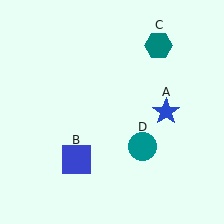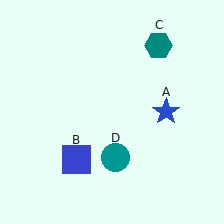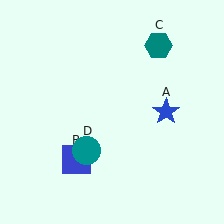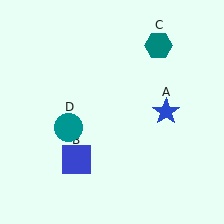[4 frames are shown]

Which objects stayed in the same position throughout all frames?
Blue star (object A) and blue square (object B) and teal hexagon (object C) remained stationary.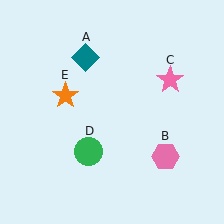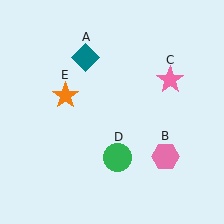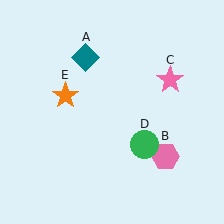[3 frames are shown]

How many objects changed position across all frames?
1 object changed position: green circle (object D).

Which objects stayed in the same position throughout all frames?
Teal diamond (object A) and pink hexagon (object B) and pink star (object C) and orange star (object E) remained stationary.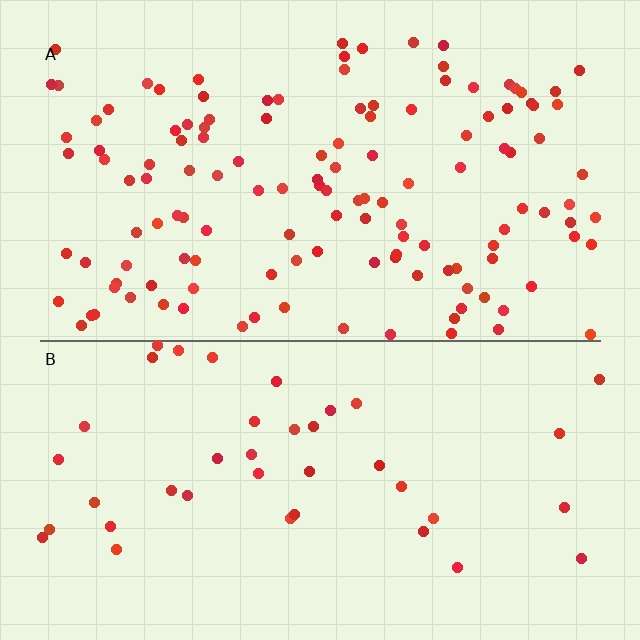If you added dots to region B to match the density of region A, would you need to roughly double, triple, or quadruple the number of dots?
Approximately triple.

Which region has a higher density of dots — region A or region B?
A (the top).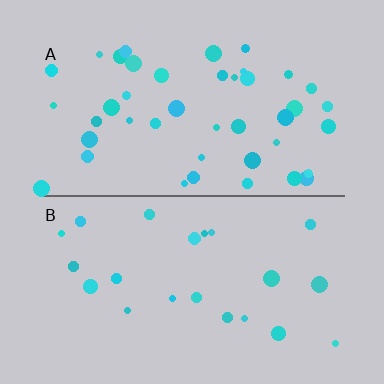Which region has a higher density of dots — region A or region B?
A (the top).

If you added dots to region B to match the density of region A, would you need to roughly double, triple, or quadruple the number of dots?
Approximately double.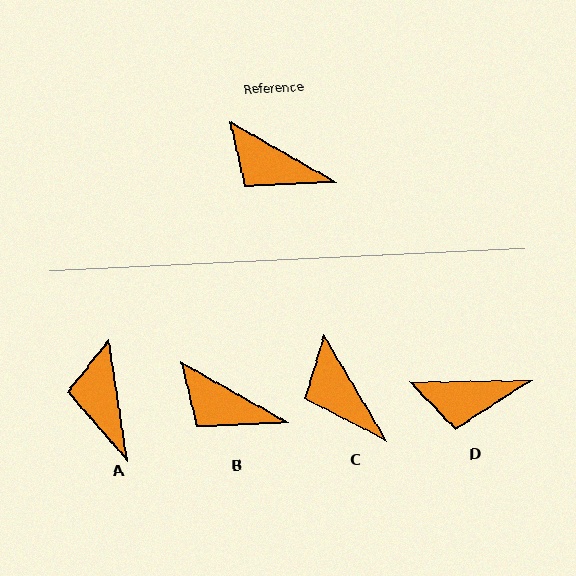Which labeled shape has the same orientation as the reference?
B.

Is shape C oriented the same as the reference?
No, it is off by about 30 degrees.